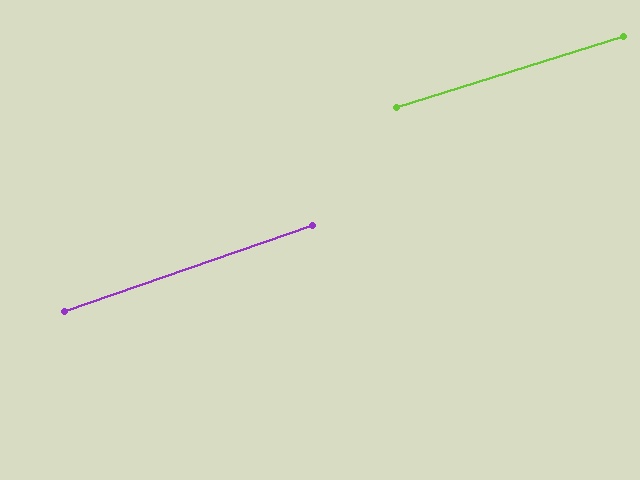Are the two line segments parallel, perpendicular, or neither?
Parallel — their directions differ by only 1.8°.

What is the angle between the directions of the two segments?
Approximately 2 degrees.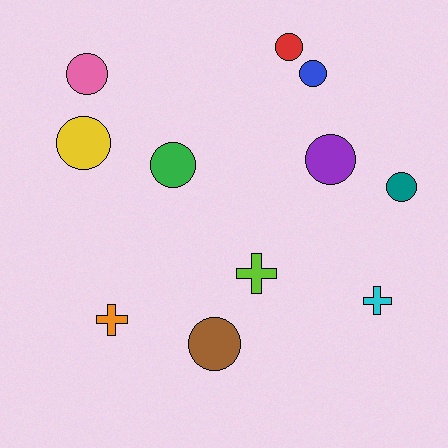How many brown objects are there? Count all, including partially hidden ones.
There is 1 brown object.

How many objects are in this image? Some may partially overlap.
There are 11 objects.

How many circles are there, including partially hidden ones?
There are 8 circles.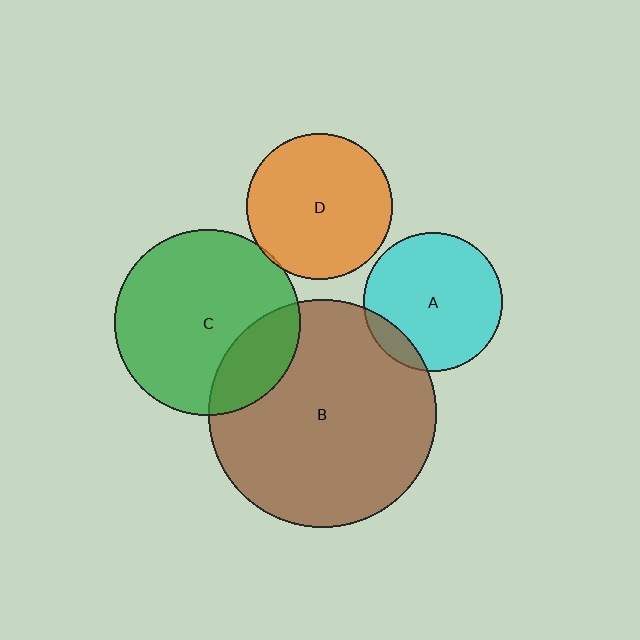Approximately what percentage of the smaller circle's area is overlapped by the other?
Approximately 10%.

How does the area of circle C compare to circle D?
Approximately 1.6 times.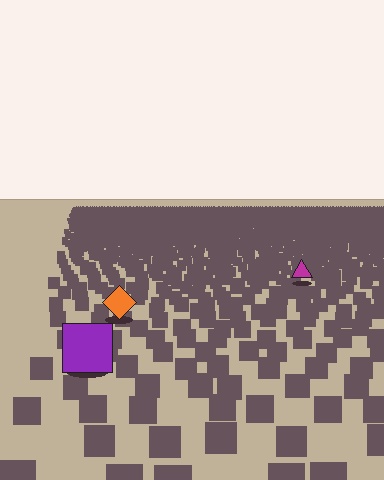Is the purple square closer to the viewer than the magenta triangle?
Yes. The purple square is closer — you can tell from the texture gradient: the ground texture is coarser near it.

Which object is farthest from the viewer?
The magenta triangle is farthest from the viewer. It appears smaller and the ground texture around it is denser.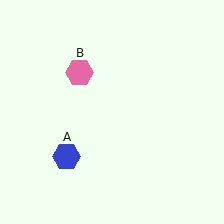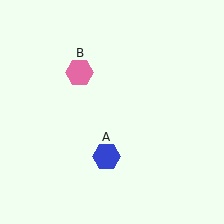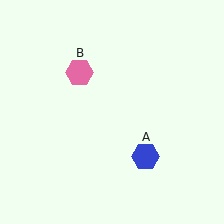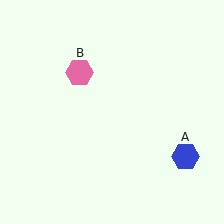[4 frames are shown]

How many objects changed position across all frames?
1 object changed position: blue hexagon (object A).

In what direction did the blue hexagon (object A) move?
The blue hexagon (object A) moved right.